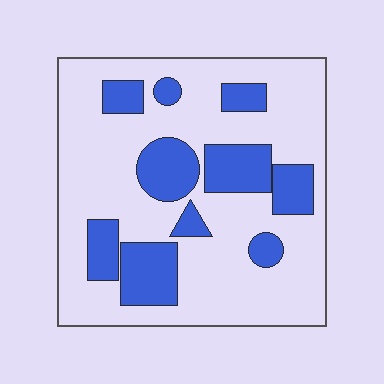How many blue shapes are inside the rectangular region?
10.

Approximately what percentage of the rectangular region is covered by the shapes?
Approximately 25%.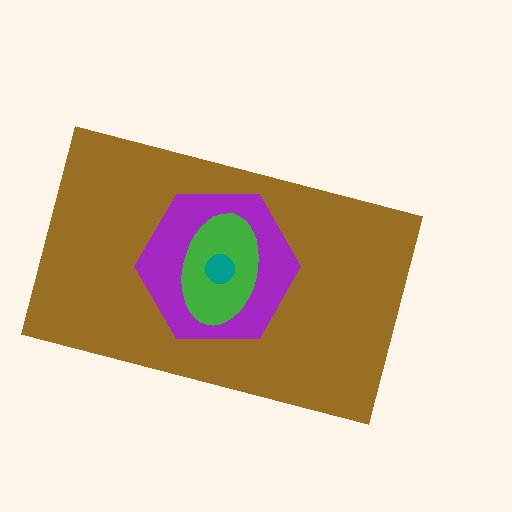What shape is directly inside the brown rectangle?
The purple hexagon.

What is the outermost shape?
The brown rectangle.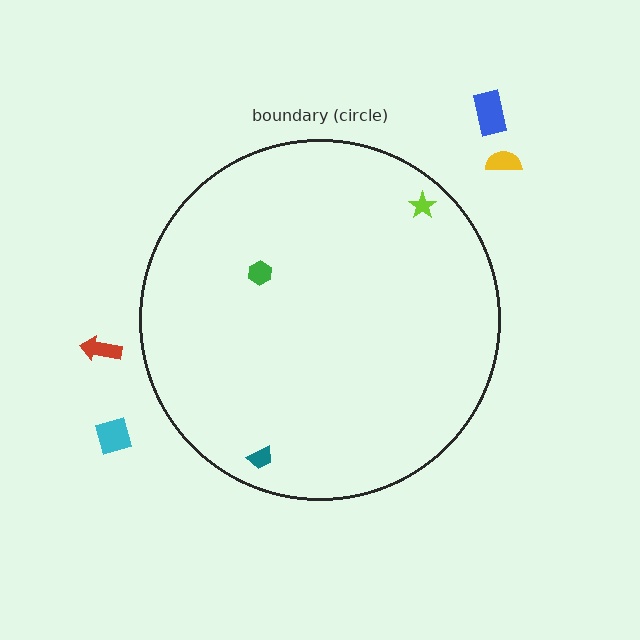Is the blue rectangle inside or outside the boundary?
Outside.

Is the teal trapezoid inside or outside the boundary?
Inside.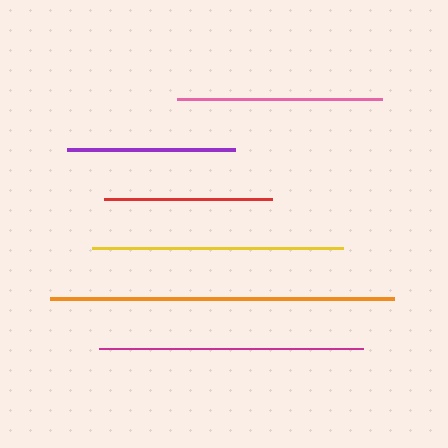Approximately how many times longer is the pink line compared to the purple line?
The pink line is approximately 1.2 times the length of the purple line.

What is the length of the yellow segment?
The yellow segment is approximately 250 pixels long.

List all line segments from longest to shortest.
From longest to shortest: orange, magenta, yellow, pink, red, purple.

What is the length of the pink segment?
The pink segment is approximately 205 pixels long.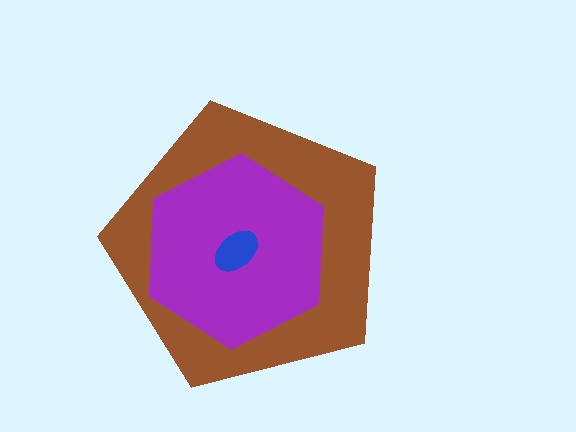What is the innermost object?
The blue ellipse.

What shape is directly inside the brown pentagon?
The purple hexagon.